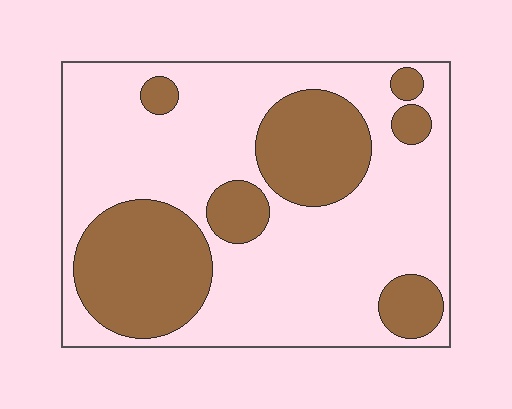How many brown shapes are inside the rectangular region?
7.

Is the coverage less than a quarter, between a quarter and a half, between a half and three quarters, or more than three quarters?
Between a quarter and a half.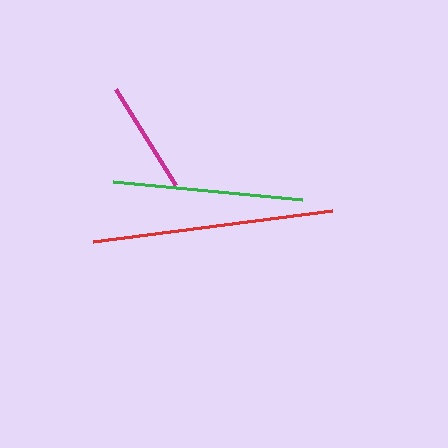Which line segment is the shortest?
The magenta line is the shortest at approximately 113 pixels.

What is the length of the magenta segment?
The magenta segment is approximately 113 pixels long.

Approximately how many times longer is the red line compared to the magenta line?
The red line is approximately 2.1 times the length of the magenta line.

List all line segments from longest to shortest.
From longest to shortest: red, green, magenta.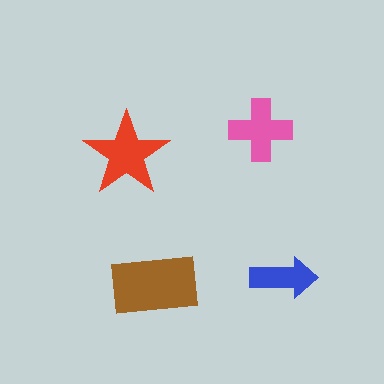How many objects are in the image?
There are 4 objects in the image.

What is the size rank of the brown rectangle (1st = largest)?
1st.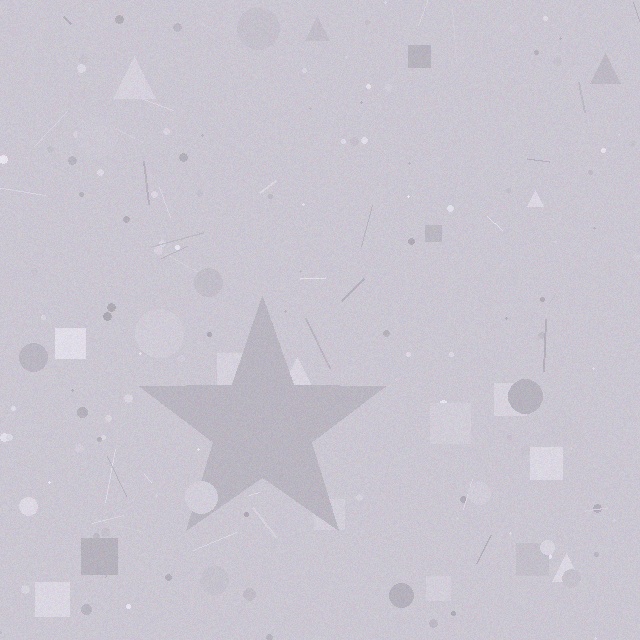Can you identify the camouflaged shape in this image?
The camouflaged shape is a star.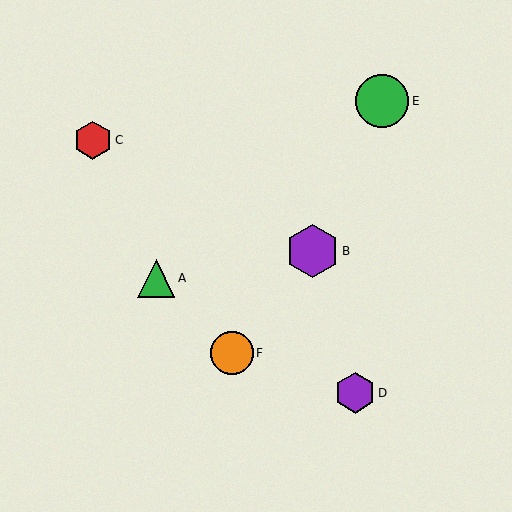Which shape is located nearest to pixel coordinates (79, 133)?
The red hexagon (labeled C) at (93, 140) is nearest to that location.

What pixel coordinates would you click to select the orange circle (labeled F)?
Click at (232, 353) to select the orange circle F.